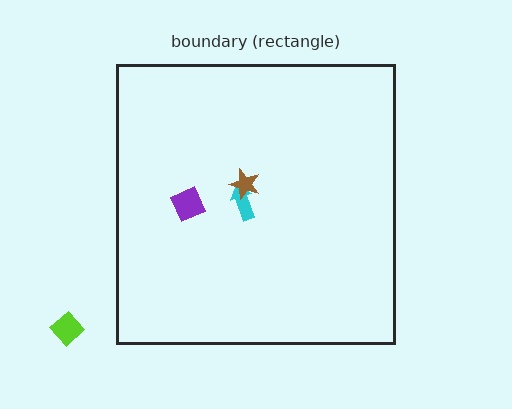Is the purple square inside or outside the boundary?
Inside.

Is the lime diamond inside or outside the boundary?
Outside.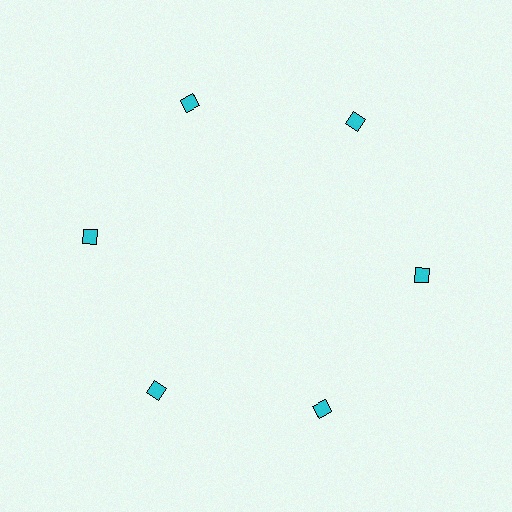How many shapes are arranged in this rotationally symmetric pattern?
There are 6 shapes, arranged in 6 groups of 1.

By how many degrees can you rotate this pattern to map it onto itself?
The pattern maps onto itself every 60 degrees of rotation.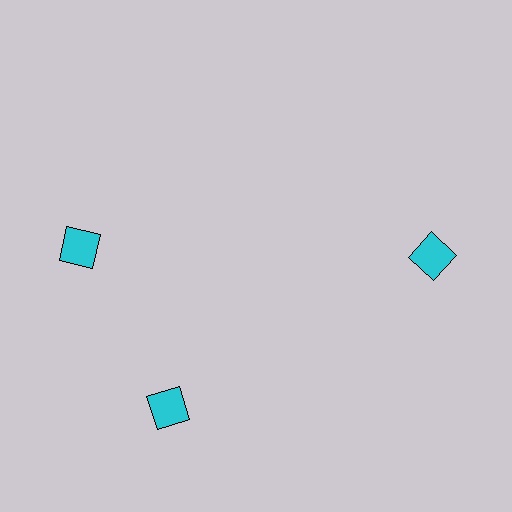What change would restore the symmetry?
The symmetry would be restored by rotating it back into even spacing with its neighbors so that all 3 diamonds sit at equal angles and equal distance from the center.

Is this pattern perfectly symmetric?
No. The 3 cyan diamonds are arranged in a ring, but one element near the 11 o'clock position is rotated out of alignment along the ring, breaking the 3-fold rotational symmetry.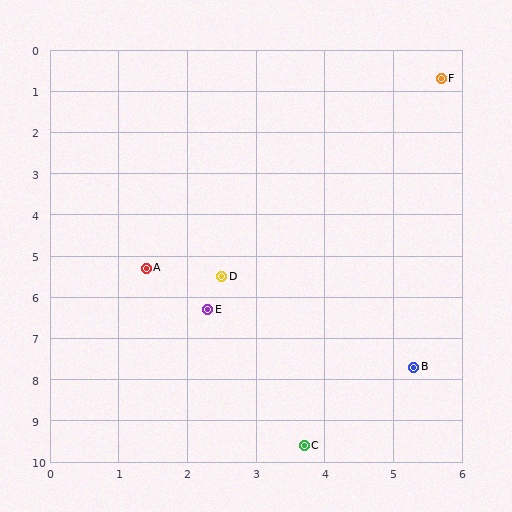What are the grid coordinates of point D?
Point D is at approximately (2.5, 5.5).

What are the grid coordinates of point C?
Point C is at approximately (3.7, 9.6).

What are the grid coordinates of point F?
Point F is at approximately (5.7, 0.7).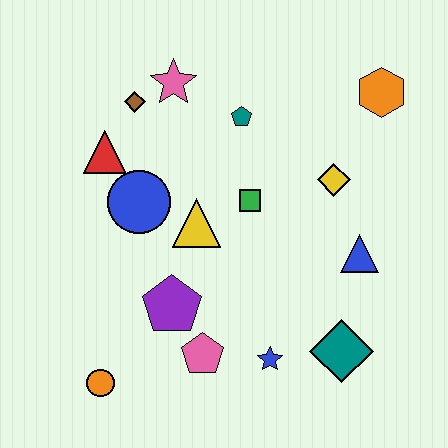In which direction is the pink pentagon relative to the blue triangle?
The pink pentagon is to the left of the blue triangle.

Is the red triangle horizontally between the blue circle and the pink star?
No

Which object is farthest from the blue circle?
The orange hexagon is farthest from the blue circle.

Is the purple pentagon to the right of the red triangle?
Yes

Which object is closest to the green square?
The yellow triangle is closest to the green square.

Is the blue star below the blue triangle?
Yes